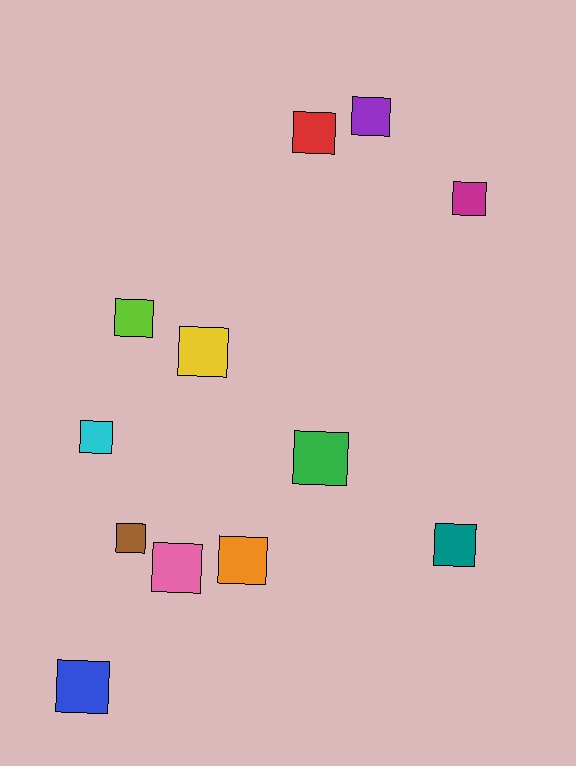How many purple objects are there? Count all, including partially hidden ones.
There is 1 purple object.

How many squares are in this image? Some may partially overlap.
There are 12 squares.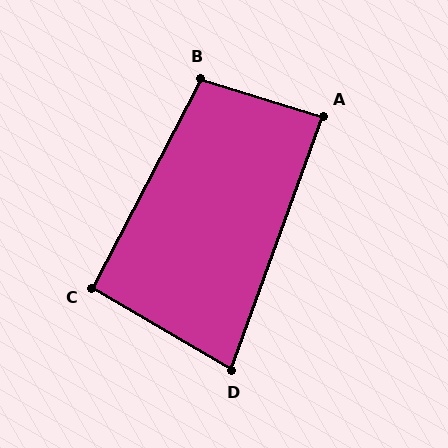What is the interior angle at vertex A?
Approximately 87 degrees (approximately right).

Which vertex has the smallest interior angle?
D, at approximately 79 degrees.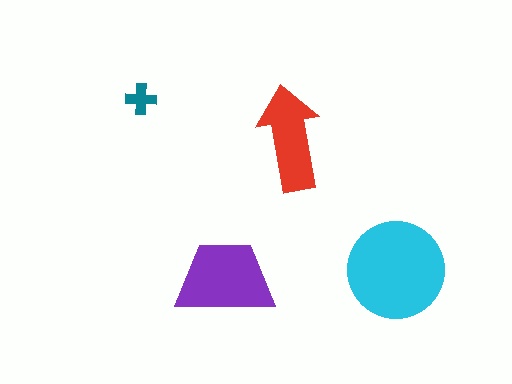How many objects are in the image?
There are 4 objects in the image.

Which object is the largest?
The cyan circle.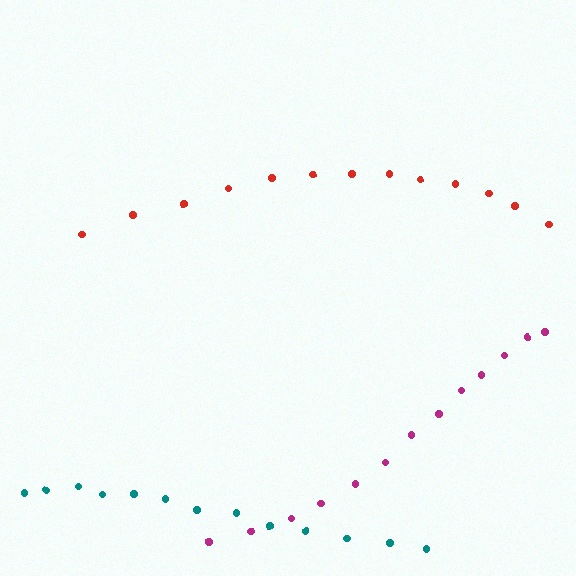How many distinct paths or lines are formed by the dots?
There are 3 distinct paths.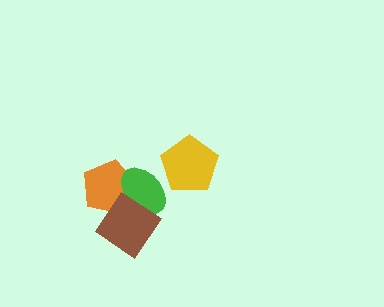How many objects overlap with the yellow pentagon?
0 objects overlap with the yellow pentagon.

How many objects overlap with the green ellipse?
2 objects overlap with the green ellipse.